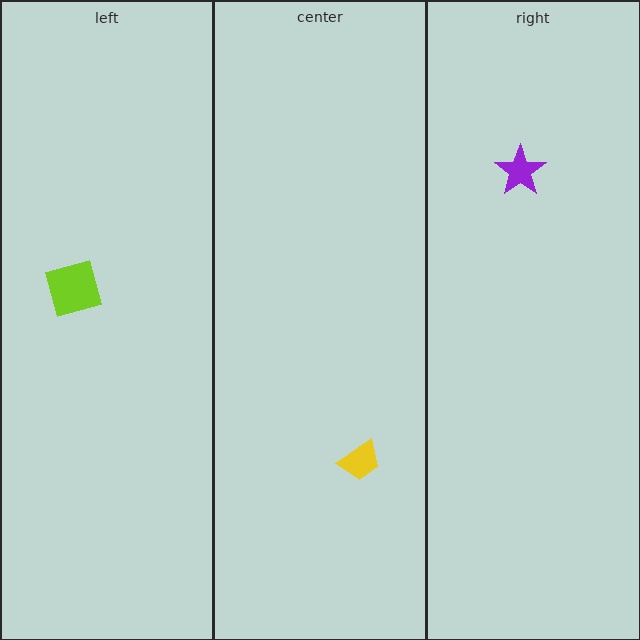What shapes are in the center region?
The yellow trapezoid.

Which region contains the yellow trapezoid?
The center region.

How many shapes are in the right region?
1.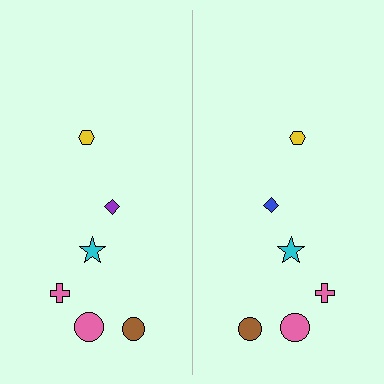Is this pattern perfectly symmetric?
No, the pattern is not perfectly symmetric. The blue diamond on the right side breaks the symmetry — its mirror counterpart is purple.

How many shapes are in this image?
There are 12 shapes in this image.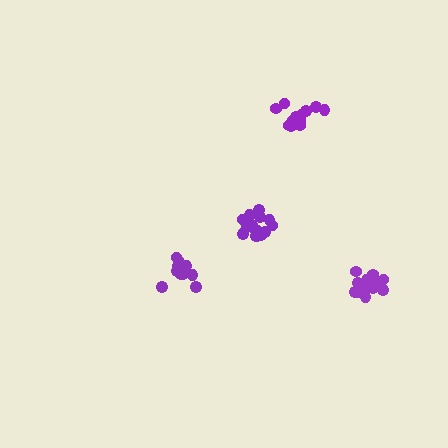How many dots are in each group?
Group 1: 11 dots, Group 2: 15 dots, Group 3: 16 dots, Group 4: 17 dots (59 total).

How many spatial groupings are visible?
There are 4 spatial groupings.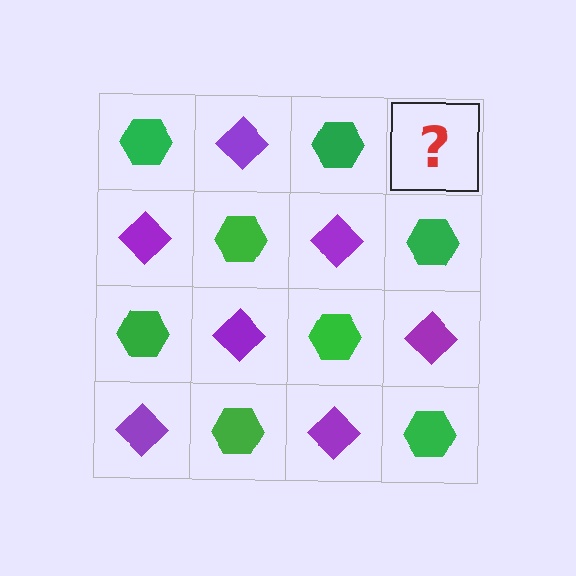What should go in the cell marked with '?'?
The missing cell should contain a purple diamond.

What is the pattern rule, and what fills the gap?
The rule is that it alternates green hexagon and purple diamond in a checkerboard pattern. The gap should be filled with a purple diamond.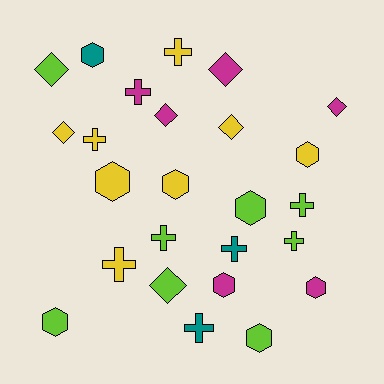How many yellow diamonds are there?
There are 2 yellow diamonds.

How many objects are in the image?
There are 25 objects.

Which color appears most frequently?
Yellow, with 8 objects.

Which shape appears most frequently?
Hexagon, with 9 objects.